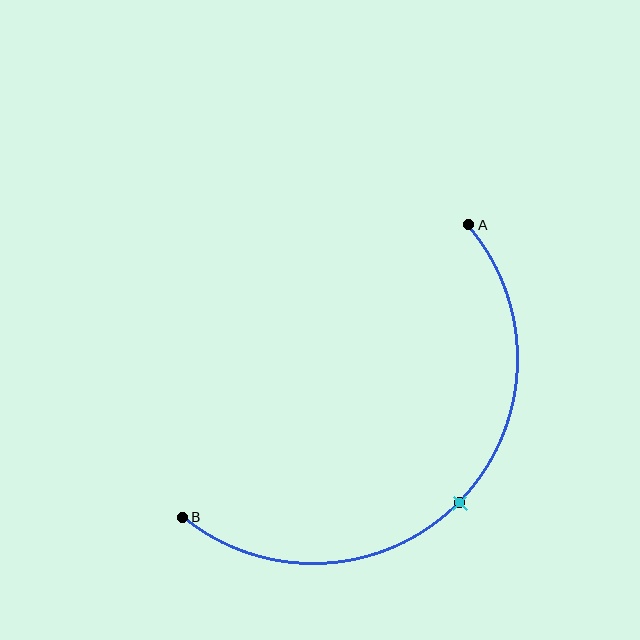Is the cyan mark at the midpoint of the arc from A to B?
Yes. The cyan mark lies on the arc at equal arc-length from both A and B — it is the arc midpoint.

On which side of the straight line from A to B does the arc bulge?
The arc bulges below and to the right of the straight line connecting A and B.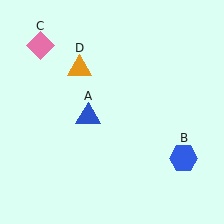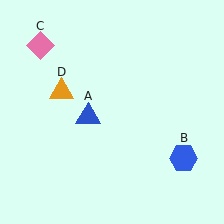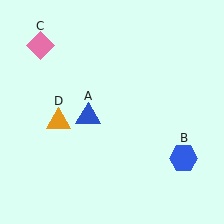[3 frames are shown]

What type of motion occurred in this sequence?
The orange triangle (object D) rotated counterclockwise around the center of the scene.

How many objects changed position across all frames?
1 object changed position: orange triangle (object D).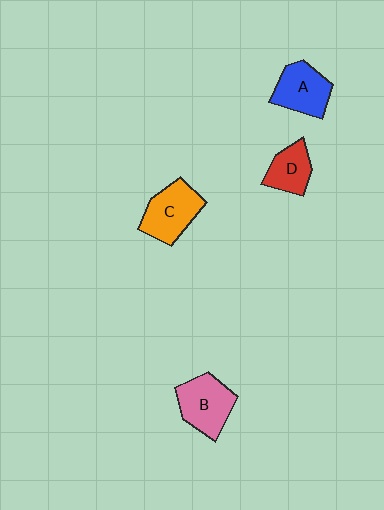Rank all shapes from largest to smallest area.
From largest to smallest: B (pink), C (orange), A (blue), D (red).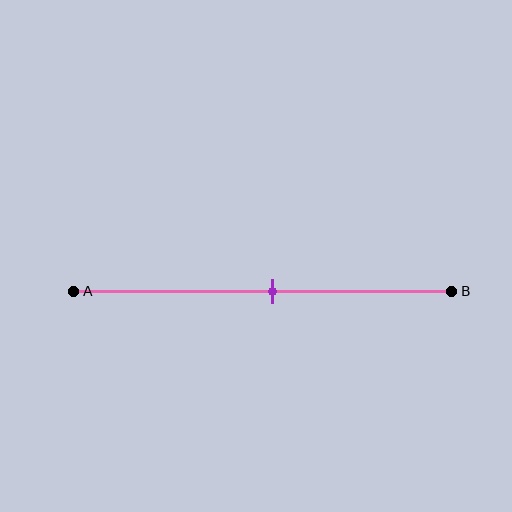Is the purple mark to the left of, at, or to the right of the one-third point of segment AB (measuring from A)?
The purple mark is to the right of the one-third point of segment AB.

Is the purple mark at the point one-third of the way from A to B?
No, the mark is at about 55% from A, not at the 33% one-third point.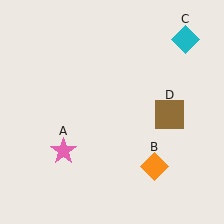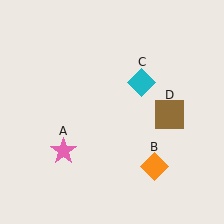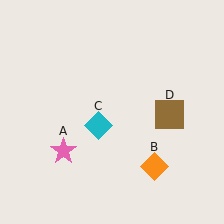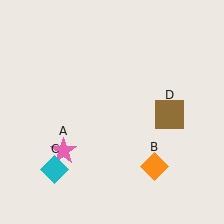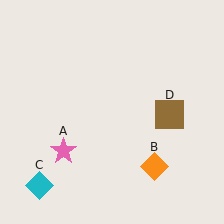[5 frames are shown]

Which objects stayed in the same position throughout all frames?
Pink star (object A) and orange diamond (object B) and brown square (object D) remained stationary.